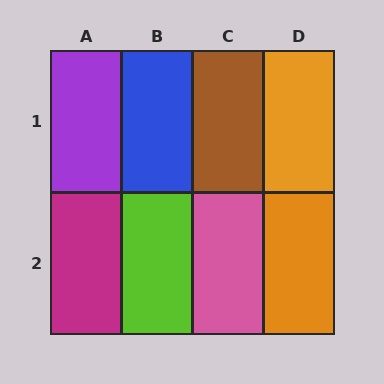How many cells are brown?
1 cell is brown.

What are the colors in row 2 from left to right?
Magenta, lime, pink, orange.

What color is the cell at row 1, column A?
Purple.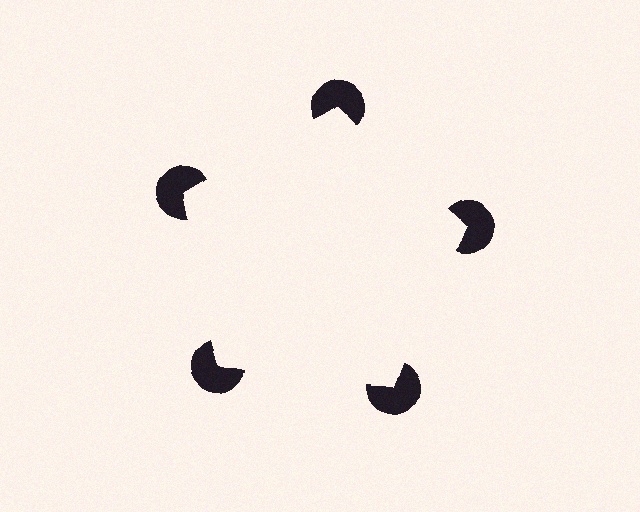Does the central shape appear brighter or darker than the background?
It typically appears slightly brighter than the background, even though no actual brightness change is drawn.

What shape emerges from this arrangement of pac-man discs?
An illusory pentagon — its edges are inferred from the aligned wedge cuts in the pac-man discs, not physically drawn.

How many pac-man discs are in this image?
There are 5 — one at each vertex of the illusory pentagon.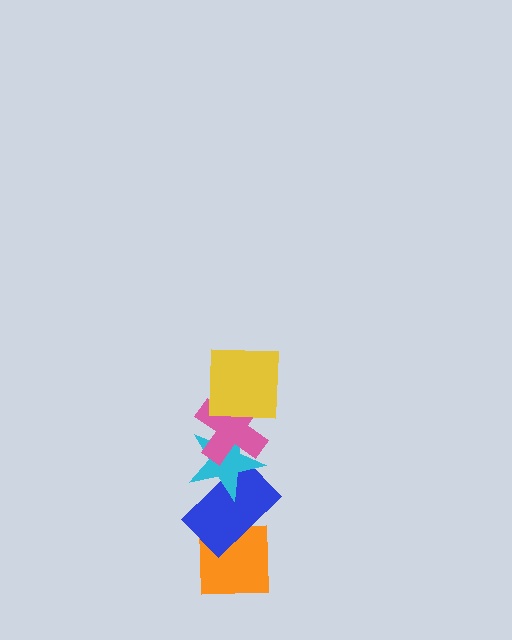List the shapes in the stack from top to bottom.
From top to bottom: the yellow square, the pink cross, the cyan star, the blue rectangle, the orange square.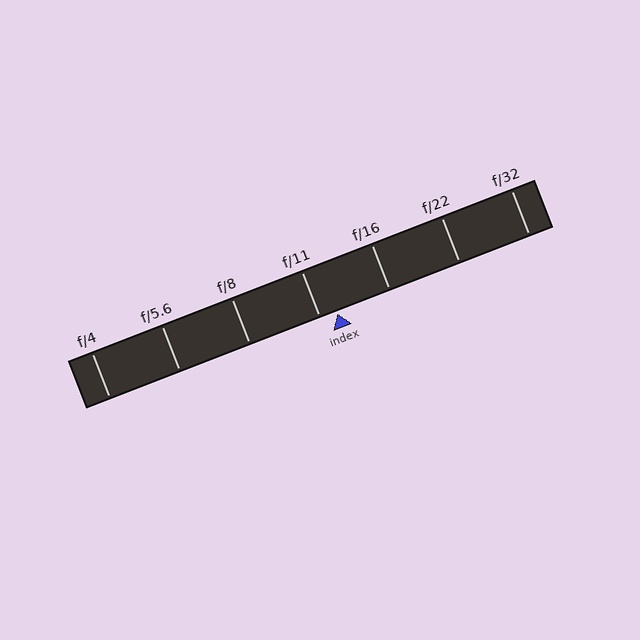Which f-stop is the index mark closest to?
The index mark is closest to f/11.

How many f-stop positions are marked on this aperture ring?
There are 7 f-stop positions marked.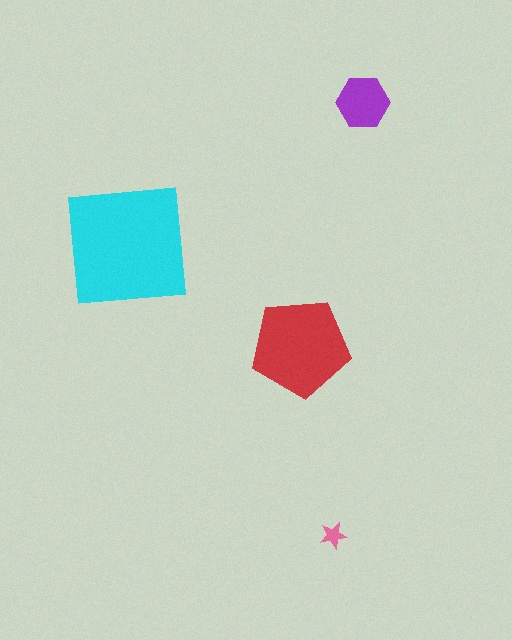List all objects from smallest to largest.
The pink star, the purple hexagon, the red pentagon, the cyan square.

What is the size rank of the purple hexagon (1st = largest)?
3rd.